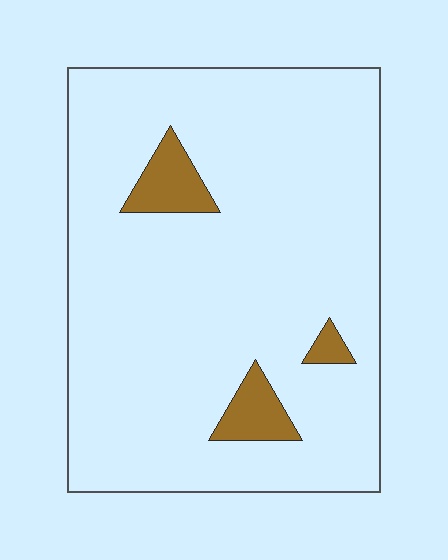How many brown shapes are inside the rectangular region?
3.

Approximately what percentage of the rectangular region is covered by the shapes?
Approximately 5%.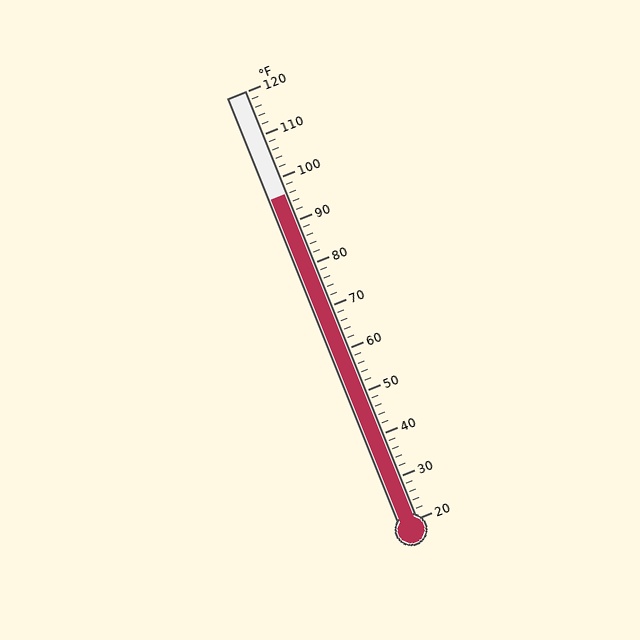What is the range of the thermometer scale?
The thermometer scale ranges from 20°F to 120°F.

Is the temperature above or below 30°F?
The temperature is above 30°F.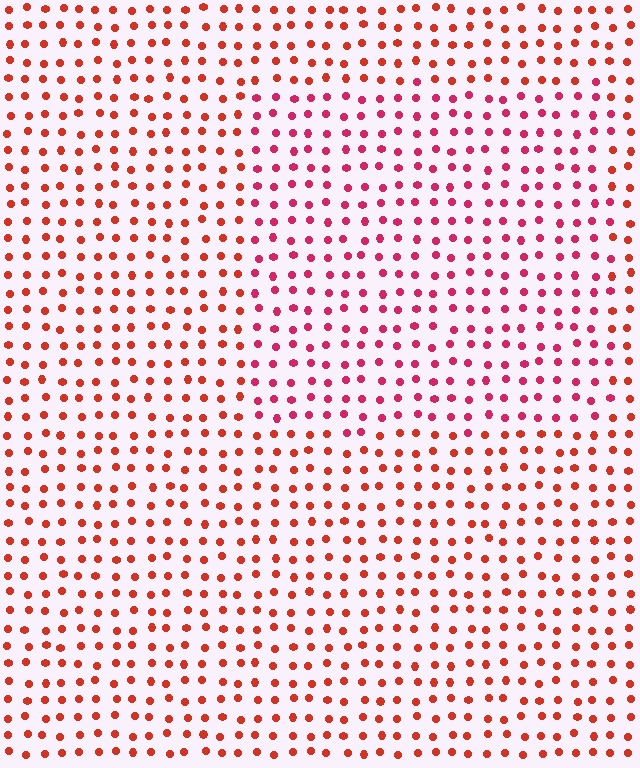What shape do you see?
I see a rectangle.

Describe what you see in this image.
The image is filled with small red elements in a uniform arrangement. A rectangle-shaped region is visible where the elements are tinted to a slightly different hue, forming a subtle color boundary.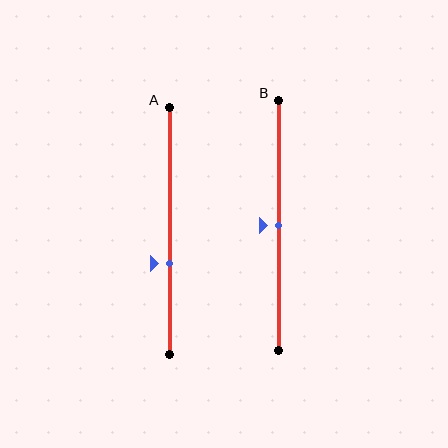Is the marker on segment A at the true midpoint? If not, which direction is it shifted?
No, the marker on segment A is shifted downward by about 13% of the segment length.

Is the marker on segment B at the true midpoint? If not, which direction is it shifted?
Yes, the marker on segment B is at the true midpoint.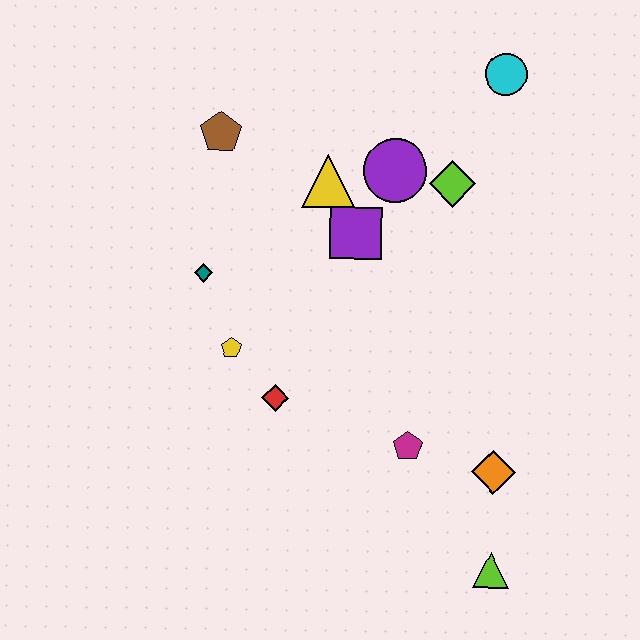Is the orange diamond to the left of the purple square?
No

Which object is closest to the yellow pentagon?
The red diamond is closest to the yellow pentagon.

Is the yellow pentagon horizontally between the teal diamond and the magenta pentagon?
Yes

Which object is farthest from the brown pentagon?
The lime triangle is farthest from the brown pentagon.